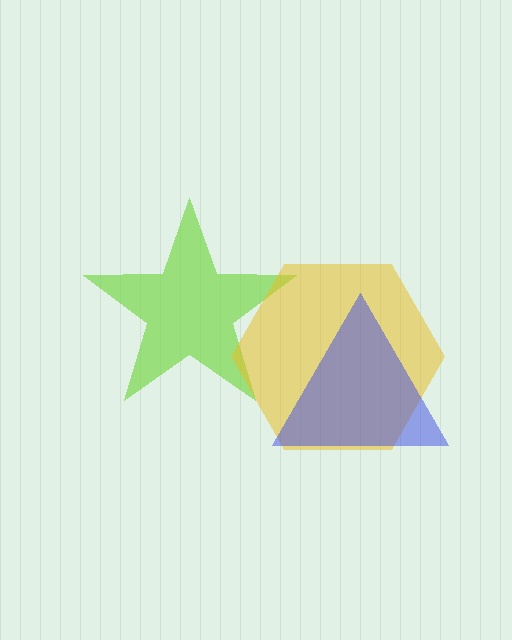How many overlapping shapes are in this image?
There are 3 overlapping shapes in the image.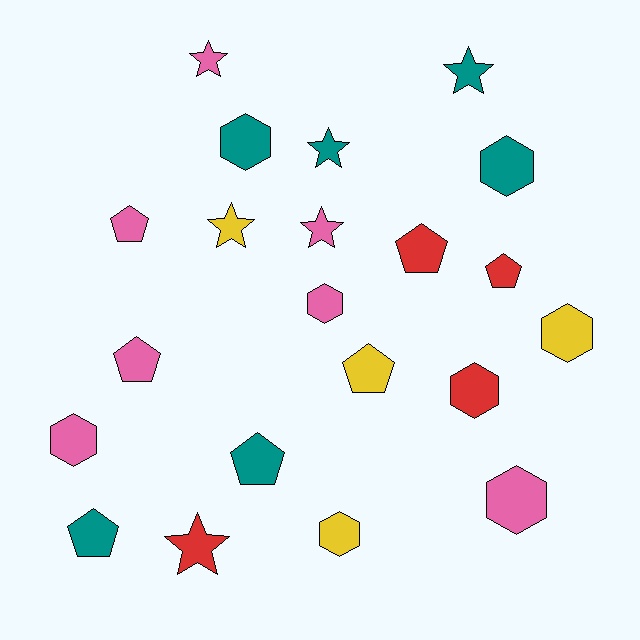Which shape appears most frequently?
Hexagon, with 8 objects.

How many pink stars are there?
There are 2 pink stars.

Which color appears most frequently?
Pink, with 7 objects.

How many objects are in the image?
There are 21 objects.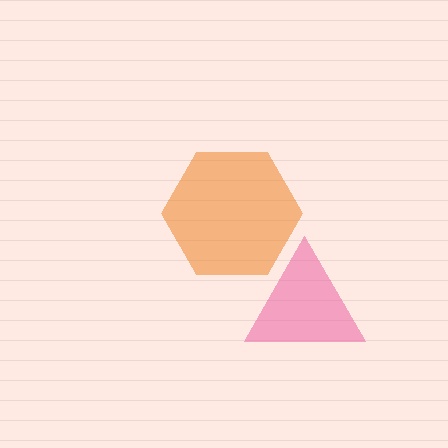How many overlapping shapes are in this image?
There are 2 overlapping shapes in the image.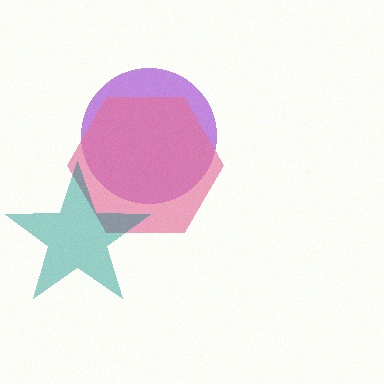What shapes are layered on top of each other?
The layered shapes are: a purple circle, a pink hexagon, a teal star.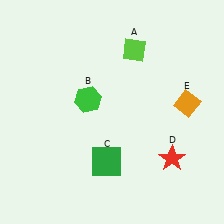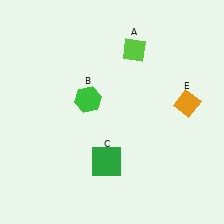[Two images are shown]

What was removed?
The red star (D) was removed in Image 2.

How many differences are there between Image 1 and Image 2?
There is 1 difference between the two images.